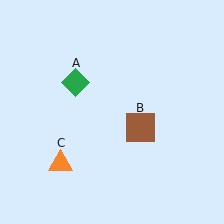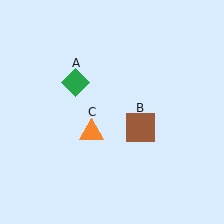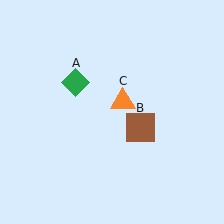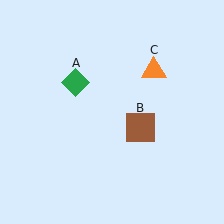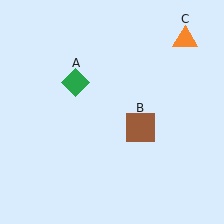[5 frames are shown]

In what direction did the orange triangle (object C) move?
The orange triangle (object C) moved up and to the right.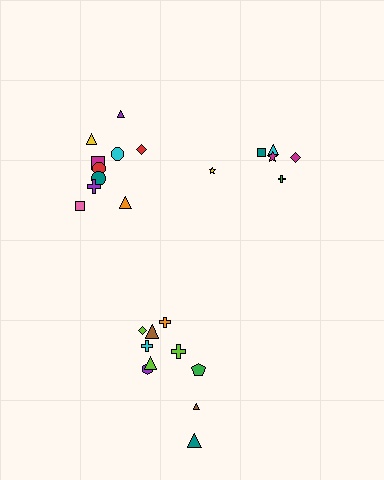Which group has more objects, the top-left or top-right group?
The top-left group.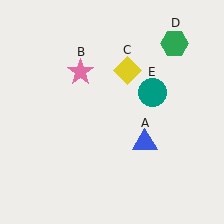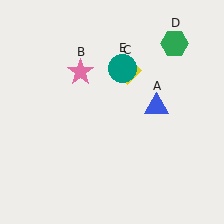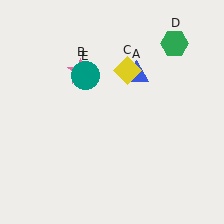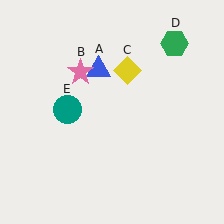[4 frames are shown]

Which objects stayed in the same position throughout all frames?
Pink star (object B) and yellow diamond (object C) and green hexagon (object D) remained stationary.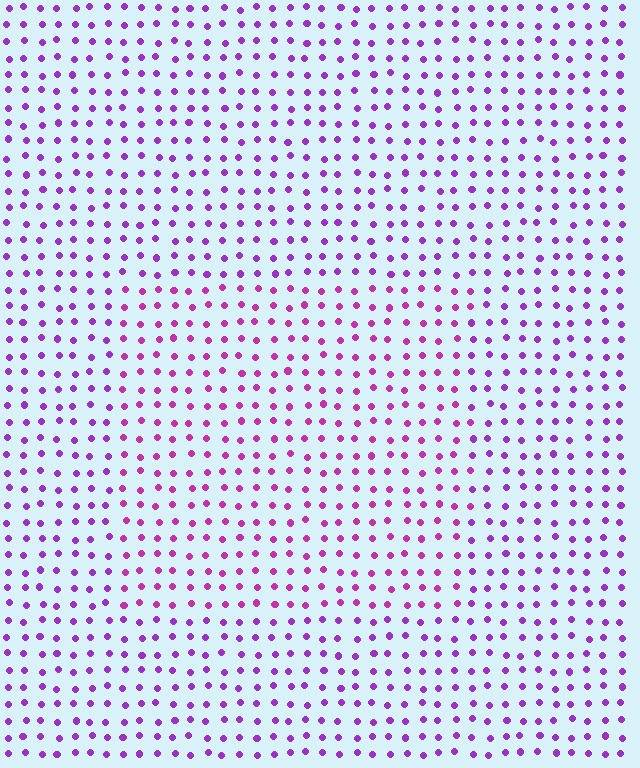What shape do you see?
I see a rectangle.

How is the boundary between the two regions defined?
The boundary is defined purely by a slight shift in hue (about 27 degrees). Spacing, size, and orientation are identical on both sides.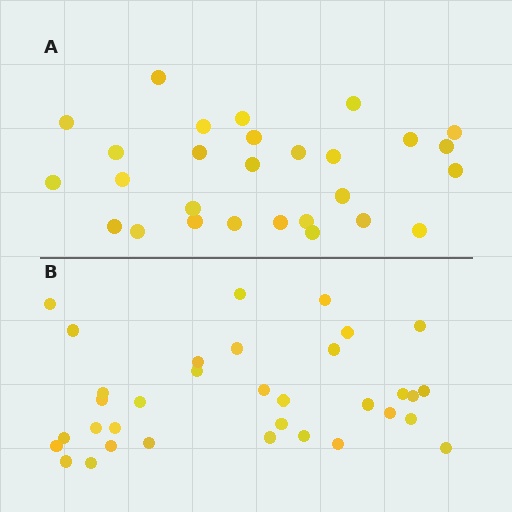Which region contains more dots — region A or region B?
Region B (the bottom region) has more dots.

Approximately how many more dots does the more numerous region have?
Region B has about 6 more dots than region A.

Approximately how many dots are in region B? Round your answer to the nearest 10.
About 30 dots. (The exact count is 34, which rounds to 30.)